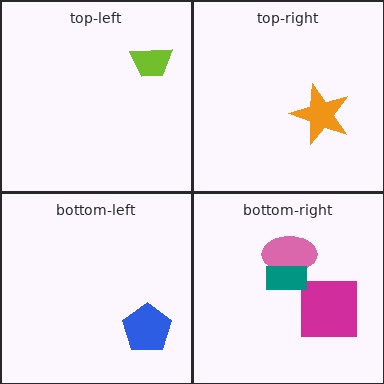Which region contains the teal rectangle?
The bottom-right region.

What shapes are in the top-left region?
The lime trapezoid.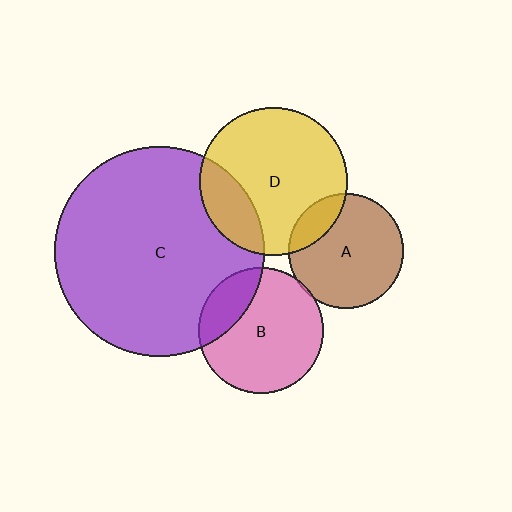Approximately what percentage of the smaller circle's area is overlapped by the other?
Approximately 25%.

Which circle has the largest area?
Circle C (purple).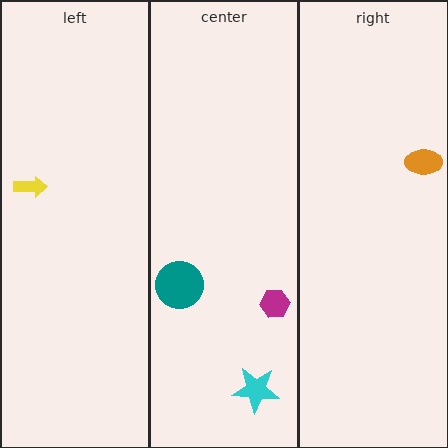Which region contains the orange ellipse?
The right region.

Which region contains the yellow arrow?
The left region.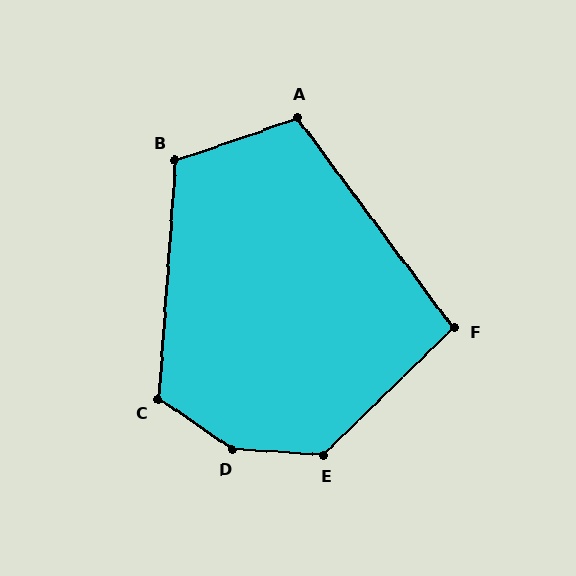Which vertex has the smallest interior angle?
F, at approximately 98 degrees.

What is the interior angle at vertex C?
Approximately 120 degrees (obtuse).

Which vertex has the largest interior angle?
D, at approximately 149 degrees.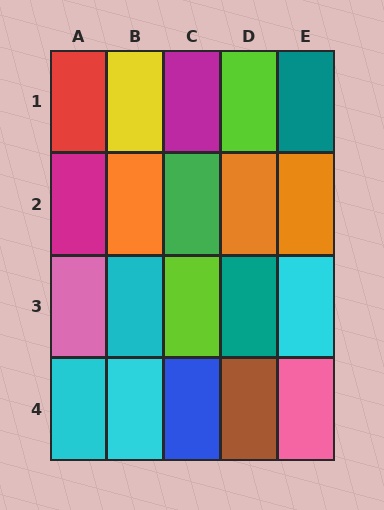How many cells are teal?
2 cells are teal.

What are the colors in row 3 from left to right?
Pink, cyan, lime, teal, cyan.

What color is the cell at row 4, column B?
Cyan.